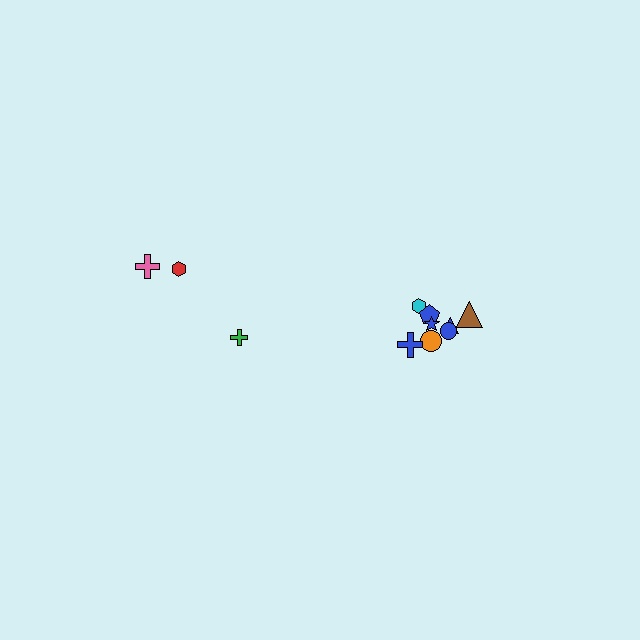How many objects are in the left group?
There are 3 objects.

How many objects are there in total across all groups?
There are 11 objects.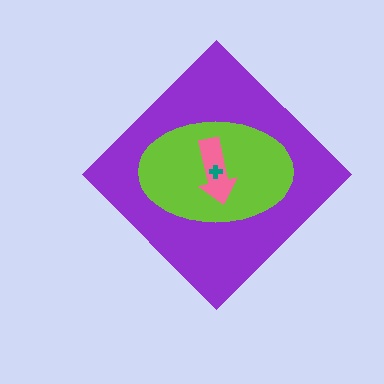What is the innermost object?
The teal cross.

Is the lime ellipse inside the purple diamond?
Yes.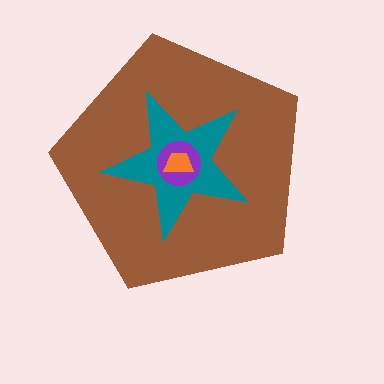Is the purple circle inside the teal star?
Yes.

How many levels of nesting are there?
4.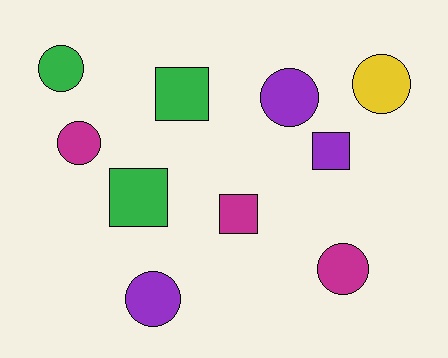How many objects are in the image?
There are 10 objects.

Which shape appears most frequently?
Circle, with 6 objects.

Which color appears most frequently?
Purple, with 3 objects.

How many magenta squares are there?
There is 1 magenta square.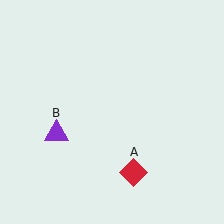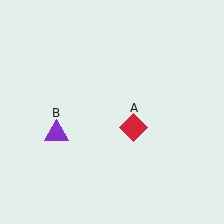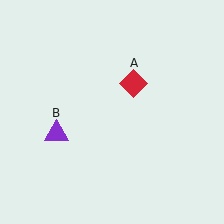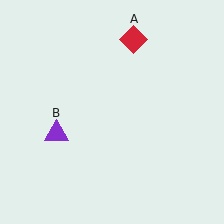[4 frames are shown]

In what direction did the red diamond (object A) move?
The red diamond (object A) moved up.